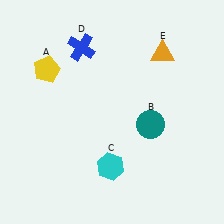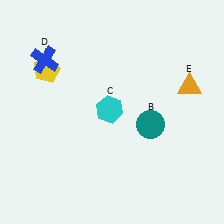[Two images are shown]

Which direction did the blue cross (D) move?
The blue cross (D) moved left.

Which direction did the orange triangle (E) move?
The orange triangle (E) moved down.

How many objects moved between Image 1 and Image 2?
3 objects moved between the two images.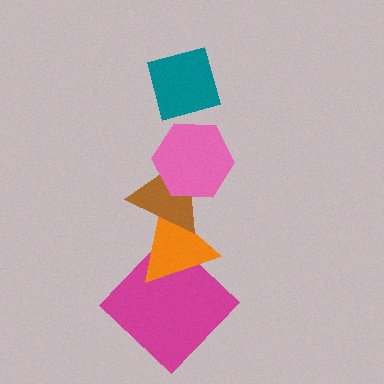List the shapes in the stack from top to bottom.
From top to bottom: the teal diamond, the pink hexagon, the brown triangle, the orange triangle, the magenta diamond.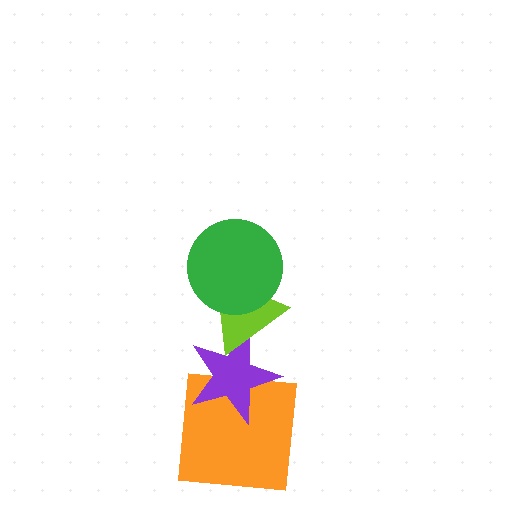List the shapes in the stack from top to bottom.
From top to bottom: the green circle, the lime triangle, the purple star, the orange square.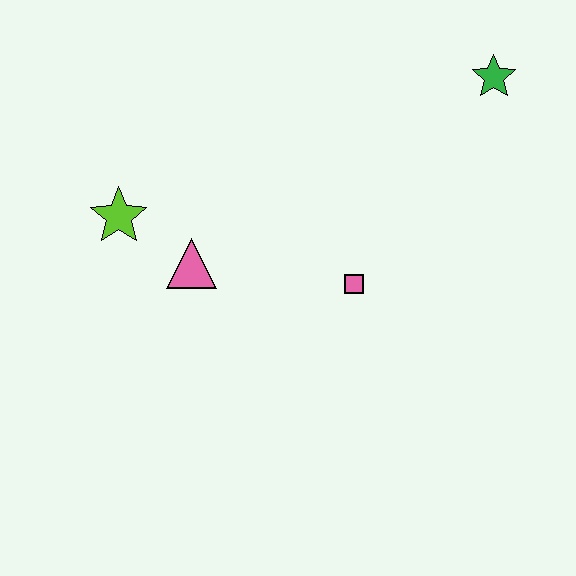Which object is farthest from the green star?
The lime star is farthest from the green star.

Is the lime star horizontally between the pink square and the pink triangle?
No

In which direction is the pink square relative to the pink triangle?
The pink square is to the right of the pink triangle.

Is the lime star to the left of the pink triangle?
Yes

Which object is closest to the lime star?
The pink triangle is closest to the lime star.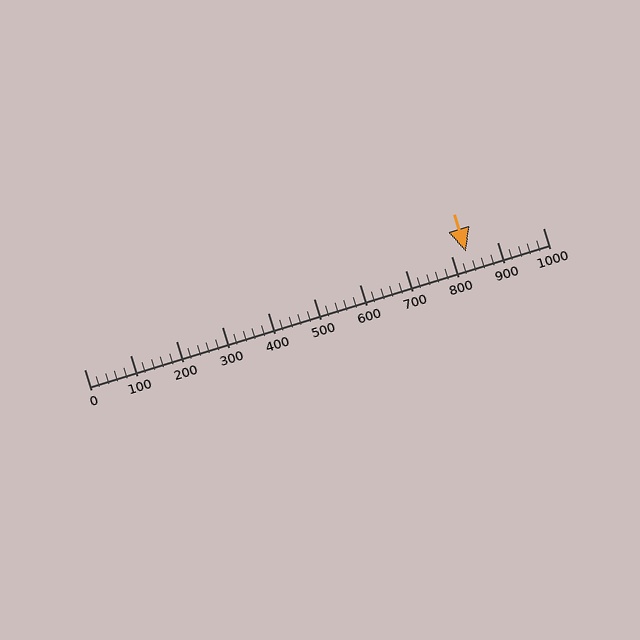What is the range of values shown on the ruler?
The ruler shows values from 0 to 1000.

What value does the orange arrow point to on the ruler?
The orange arrow points to approximately 832.